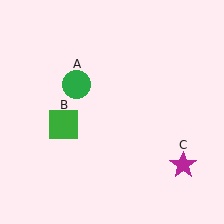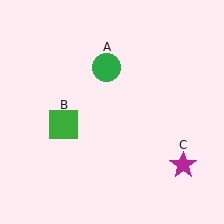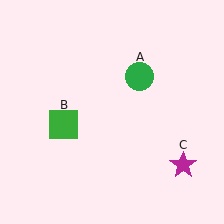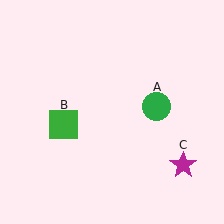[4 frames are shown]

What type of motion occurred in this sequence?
The green circle (object A) rotated clockwise around the center of the scene.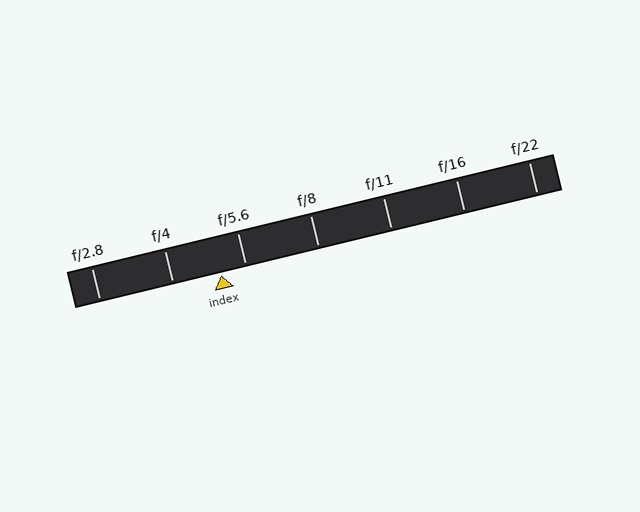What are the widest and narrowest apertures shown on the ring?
The widest aperture shown is f/2.8 and the narrowest is f/22.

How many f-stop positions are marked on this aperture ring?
There are 7 f-stop positions marked.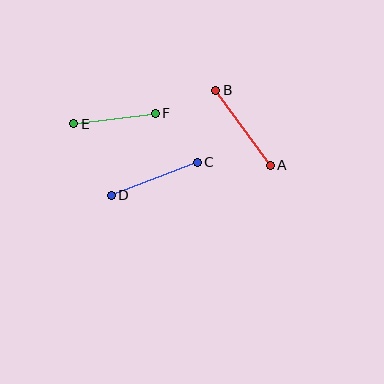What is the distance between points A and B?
The distance is approximately 93 pixels.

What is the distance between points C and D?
The distance is approximately 92 pixels.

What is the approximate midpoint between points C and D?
The midpoint is at approximately (154, 179) pixels.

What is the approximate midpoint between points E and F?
The midpoint is at approximately (114, 119) pixels.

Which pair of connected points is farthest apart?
Points A and B are farthest apart.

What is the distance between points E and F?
The distance is approximately 82 pixels.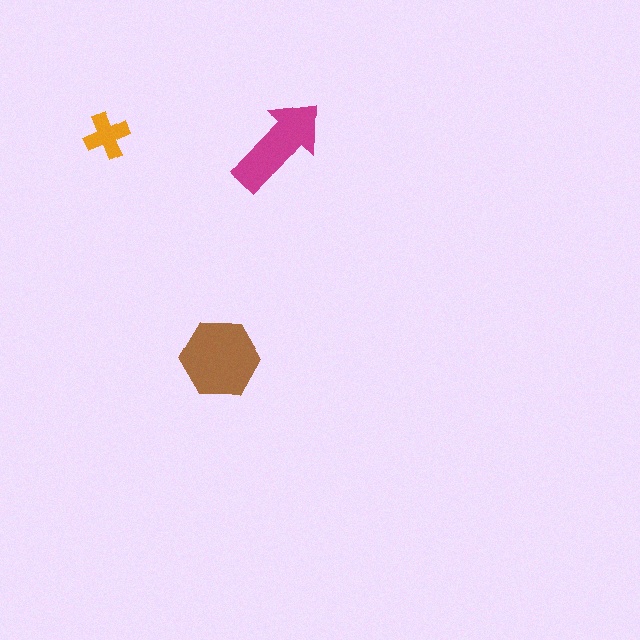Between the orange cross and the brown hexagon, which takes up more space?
The brown hexagon.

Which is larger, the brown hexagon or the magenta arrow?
The brown hexagon.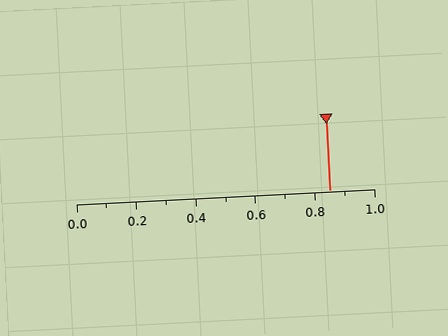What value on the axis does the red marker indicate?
The marker indicates approximately 0.85.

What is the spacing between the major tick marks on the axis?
The major ticks are spaced 0.2 apart.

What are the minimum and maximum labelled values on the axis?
The axis runs from 0.0 to 1.0.